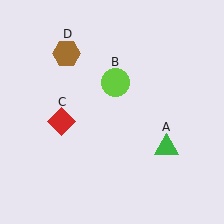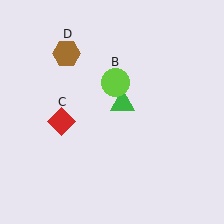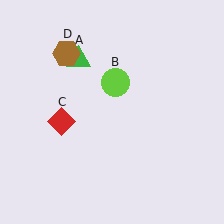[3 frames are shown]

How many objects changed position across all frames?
1 object changed position: green triangle (object A).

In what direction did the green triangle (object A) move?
The green triangle (object A) moved up and to the left.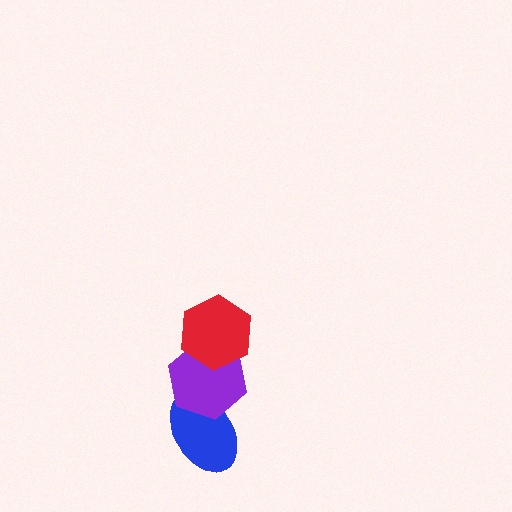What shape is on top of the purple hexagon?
The red hexagon is on top of the purple hexagon.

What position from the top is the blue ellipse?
The blue ellipse is 3rd from the top.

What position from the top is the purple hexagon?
The purple hexagon is 2nd from the top.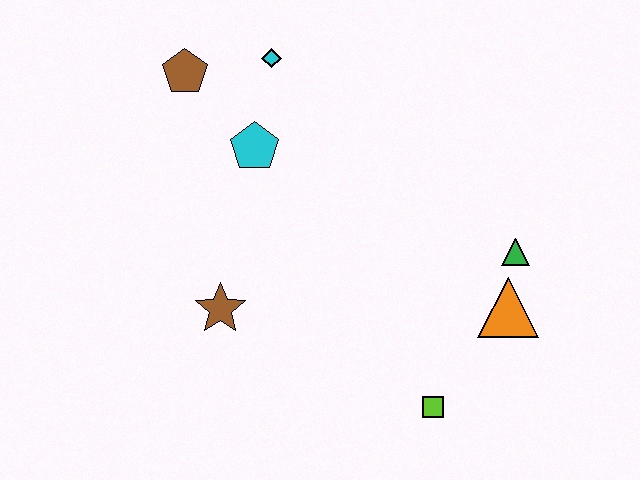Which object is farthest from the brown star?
The green triangle is farthest from the brown star.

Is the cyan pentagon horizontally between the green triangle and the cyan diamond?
No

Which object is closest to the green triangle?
The orange triangle is closest to the green triangle.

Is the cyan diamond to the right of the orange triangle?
No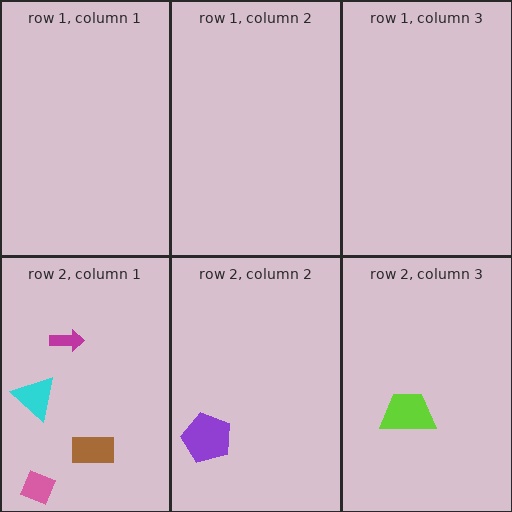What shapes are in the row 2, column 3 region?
The lime trapezoid.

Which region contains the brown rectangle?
The row 2, column 1 region.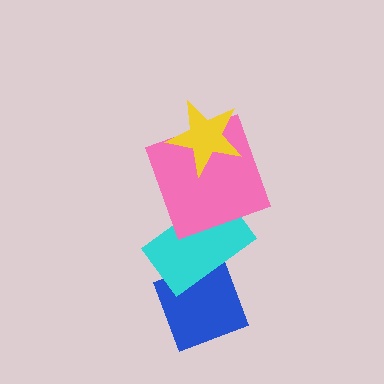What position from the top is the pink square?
The pink square is 2nd from the top.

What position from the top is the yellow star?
The yellow star is 1st from the top.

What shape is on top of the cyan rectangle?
The pink square is on top of the cyan rectangle.